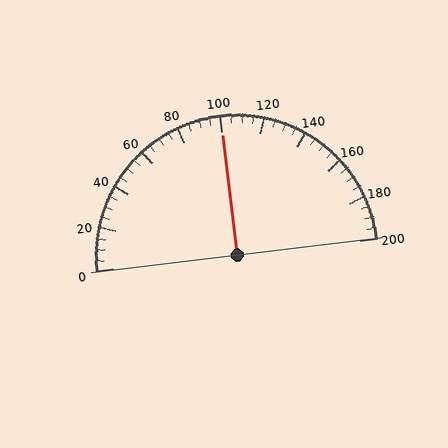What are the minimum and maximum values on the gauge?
The gauge ranges from 0 to 200.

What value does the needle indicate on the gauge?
The needle indicates approximately 100.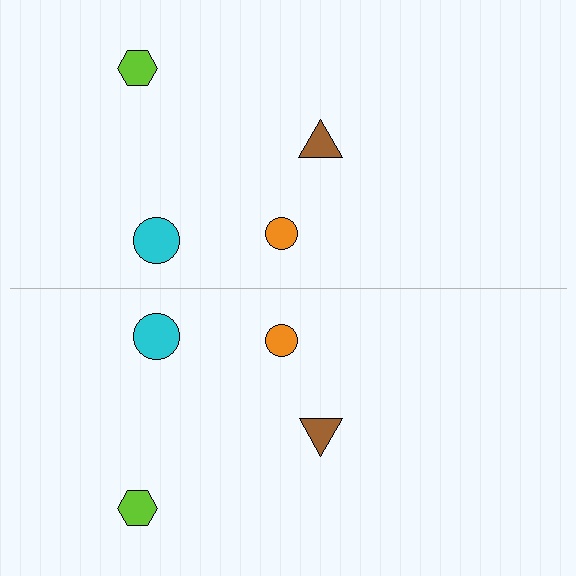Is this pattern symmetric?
Yes, this pattern has bilateral (reflection) symmetry.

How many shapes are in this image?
There are 8 shapes in this image.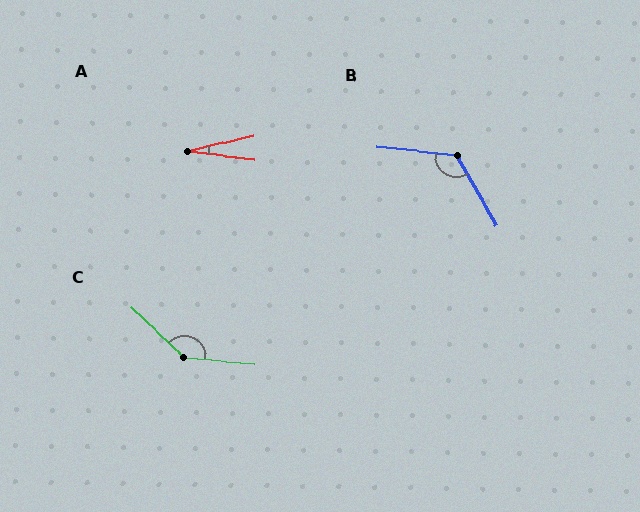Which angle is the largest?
C, at approximately 142 degrees.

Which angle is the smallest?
A, at approximately 20 degrees.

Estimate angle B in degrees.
Approximately 126 degrees.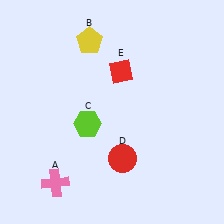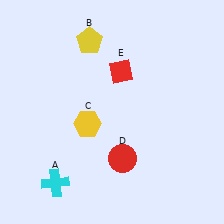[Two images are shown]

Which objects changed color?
A changed from pink to cyan. C changed from lime to yellow.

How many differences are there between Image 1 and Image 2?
There are 2 differences between the two images.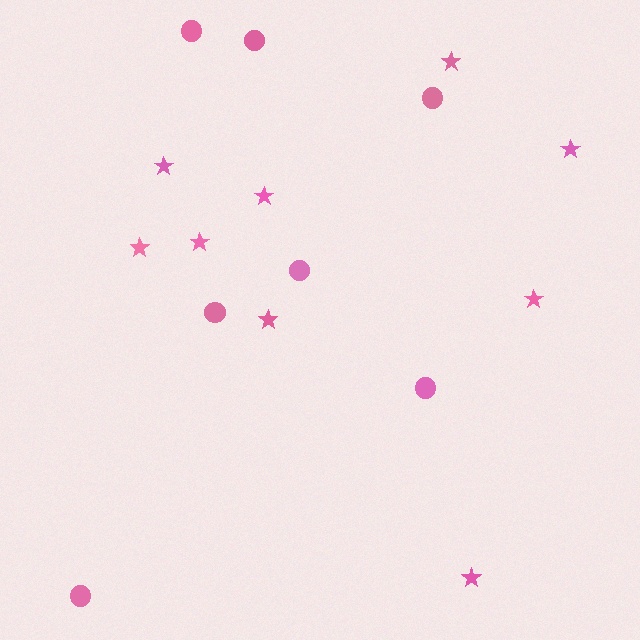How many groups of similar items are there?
There are 2 groups: one group of stars (9) and one group of circles (7).